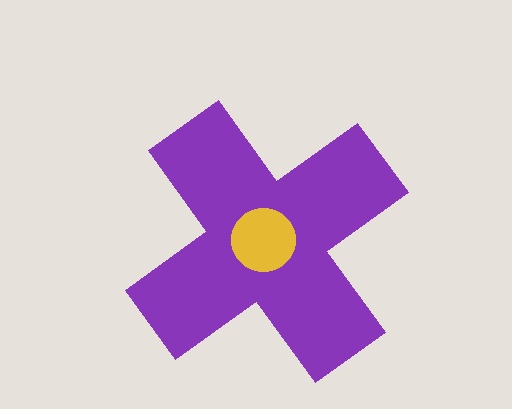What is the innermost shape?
The yellow circle.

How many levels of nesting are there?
2.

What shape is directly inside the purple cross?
The yellow circle.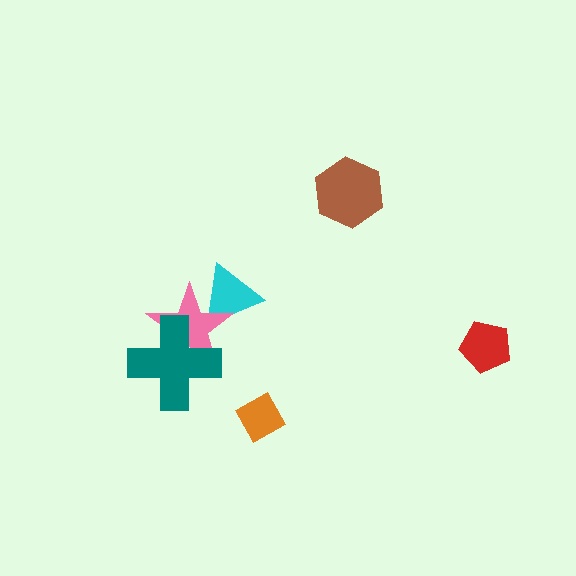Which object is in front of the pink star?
The teal cross is in front of the pink star.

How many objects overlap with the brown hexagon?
0 objects overlap with the brown hexagon.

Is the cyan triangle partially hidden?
Yes, it is partially covered by another shape.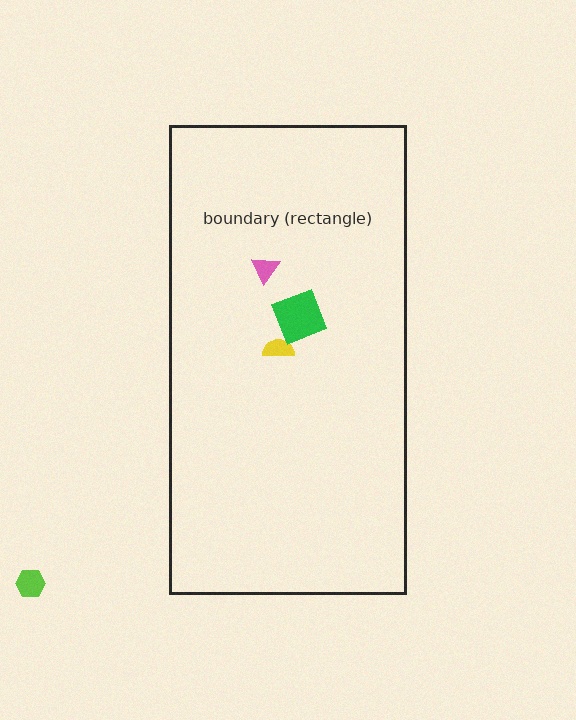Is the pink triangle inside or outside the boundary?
Inside.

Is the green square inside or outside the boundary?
Inside.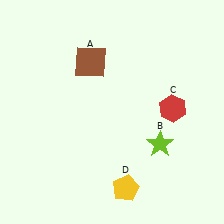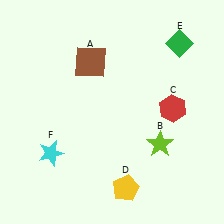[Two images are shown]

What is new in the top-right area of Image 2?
A green diamond (E) was added in the top-right area of Image 2.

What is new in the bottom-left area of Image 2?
A cyan star (F) was added in the bottom-left area of Image 2.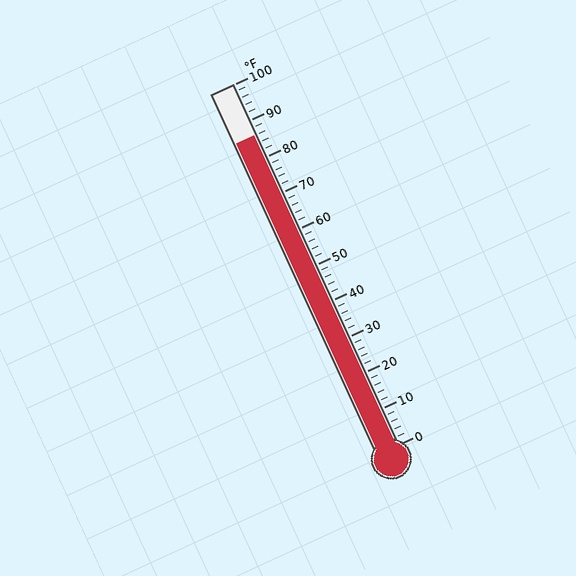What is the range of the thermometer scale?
The thermometer scale ranges from 0°F to 100°F.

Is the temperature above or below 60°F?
The temperature is above 60°F.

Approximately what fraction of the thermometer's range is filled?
The thermometer is filled to approximately 85% of its range.